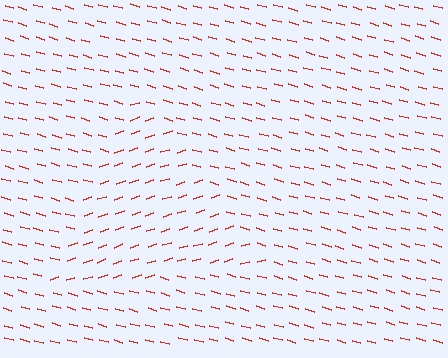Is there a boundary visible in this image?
Yes, there is a texture boundary formed by a change in line orientation.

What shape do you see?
I see a triangle.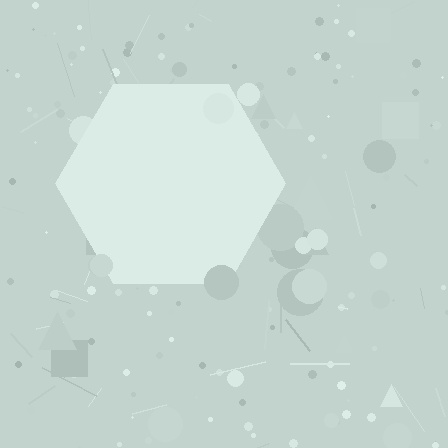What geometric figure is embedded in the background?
A hexagon is embedded in the background.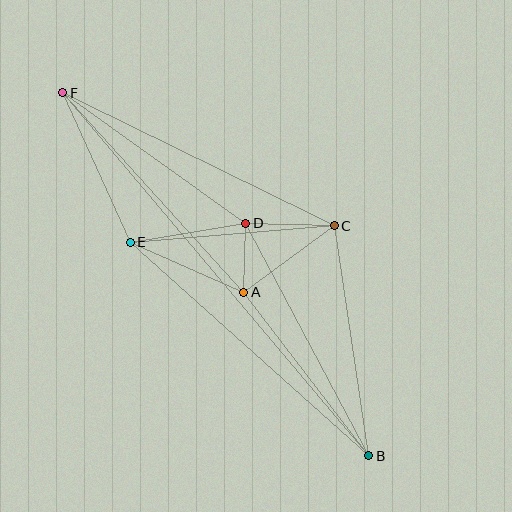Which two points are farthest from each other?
Points B and F are farthest from each other.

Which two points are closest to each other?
Points A and D are closest to each other.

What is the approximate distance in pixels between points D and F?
The distance between D and F is approximately 225 pixels.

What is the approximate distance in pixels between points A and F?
The distance between A and F is approximately 269 pixels.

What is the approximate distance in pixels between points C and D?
The distance between C and D is approximately 88 pixels.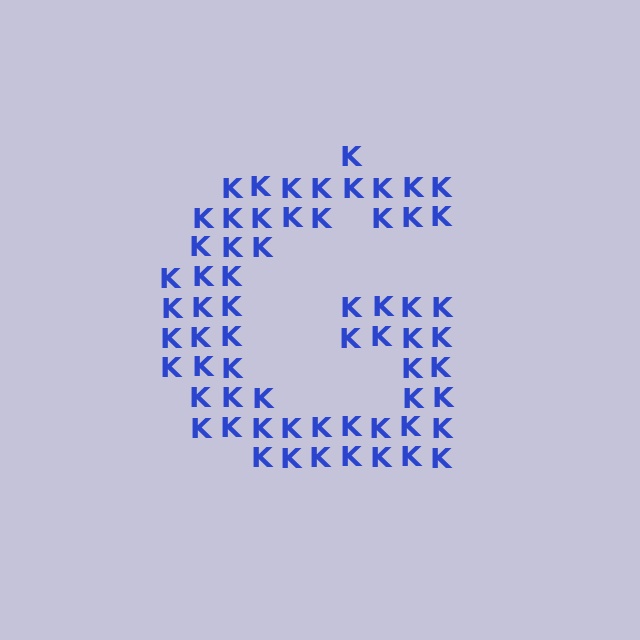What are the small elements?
The small elements are letter K's.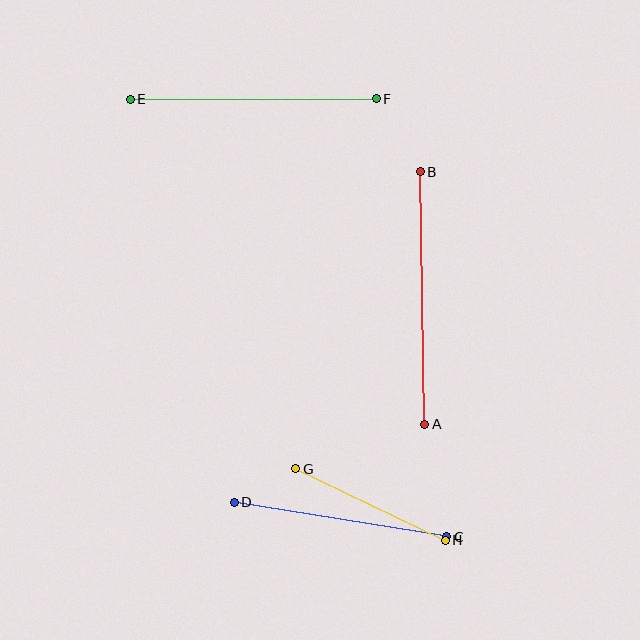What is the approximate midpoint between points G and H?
The midpoint is at approximately (370, 505) pixels.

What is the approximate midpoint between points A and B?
The midpoint is at approximately (423, 298) pixels.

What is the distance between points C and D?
The distance is approximately 215 pixels.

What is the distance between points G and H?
The distance is approximately 166 pixels.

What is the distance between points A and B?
The distance is approximately 252 pixels.